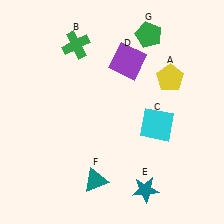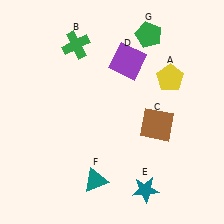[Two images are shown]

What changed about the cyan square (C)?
In Image 1, C is cyan. In Image 2, it changed to brown.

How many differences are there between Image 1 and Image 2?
There is 1 difference between the two images.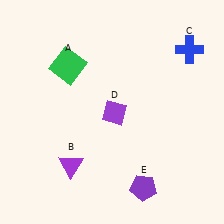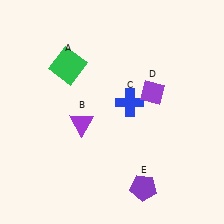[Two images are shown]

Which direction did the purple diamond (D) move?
The purple diamond (D) moved right.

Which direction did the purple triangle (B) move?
The purple triangle (B) moved up.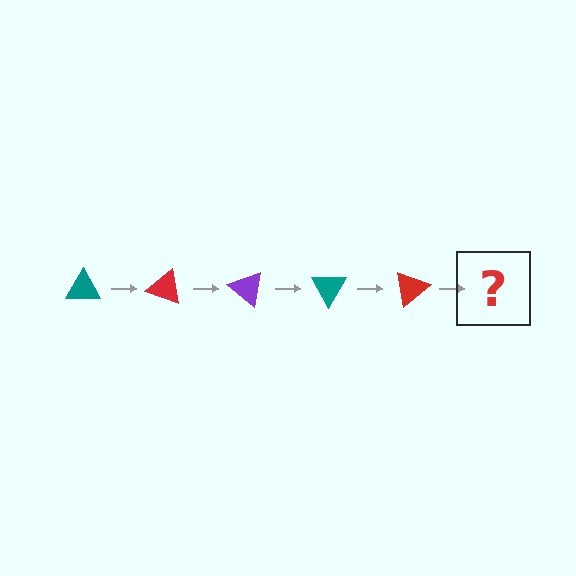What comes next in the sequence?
The next element should be a purple triangle, rotated 100 degrees from the start.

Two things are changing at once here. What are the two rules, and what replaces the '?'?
The two rules are that it rotates 20 degrees each step and the color cycles through teal, red, and purple. The '?' should be a purple triangle, rotated 100 degrees from the start.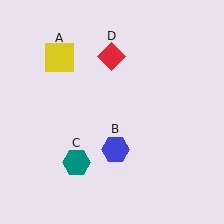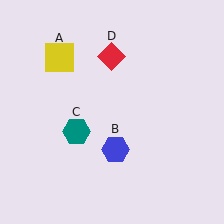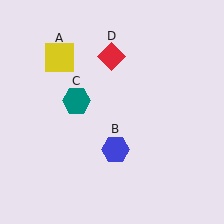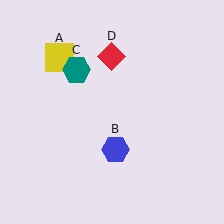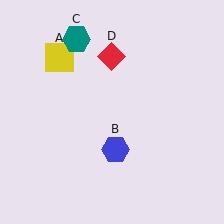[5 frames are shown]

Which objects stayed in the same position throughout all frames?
Yellow square (object A) and blue hexagon (object B) and red diamond (object D) remained stationary.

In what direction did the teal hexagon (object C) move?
The teal hexagon (object C) moved up.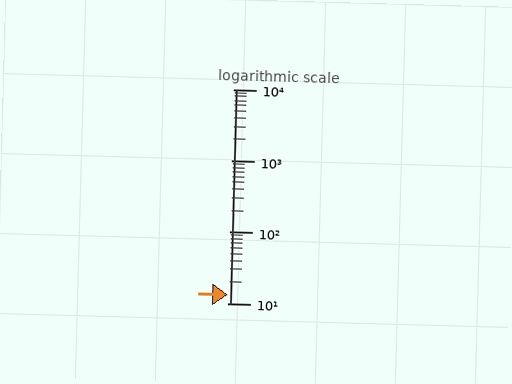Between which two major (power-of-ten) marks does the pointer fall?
The pointer is between 10 and 100.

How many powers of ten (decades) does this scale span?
The scale spans 3 decades, from 10 to 10000.